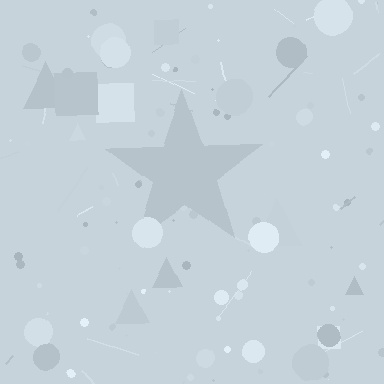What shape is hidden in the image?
A star is hidden in the image.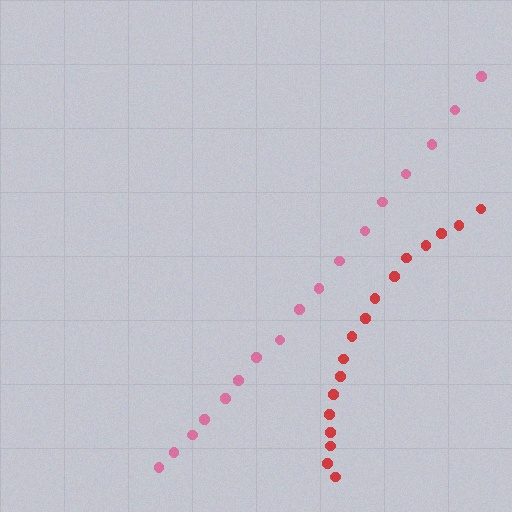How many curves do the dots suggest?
There are 2 distinct paths.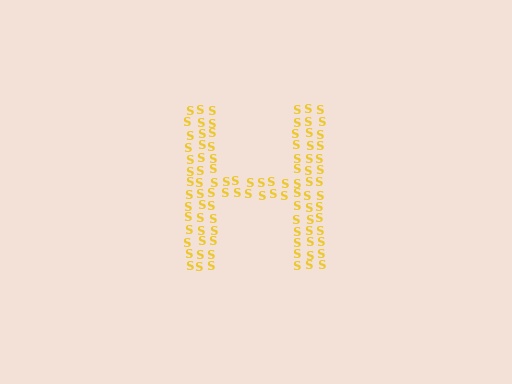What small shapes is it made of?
It is made of small letter S's.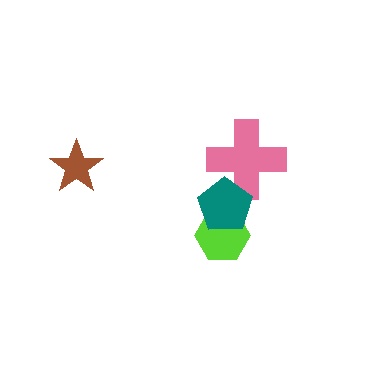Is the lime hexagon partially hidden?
Yes, it is partially covered by another shape.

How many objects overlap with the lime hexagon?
1 object overlaps with the lime hexagon.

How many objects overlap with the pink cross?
1 object overlaps with the pink cross.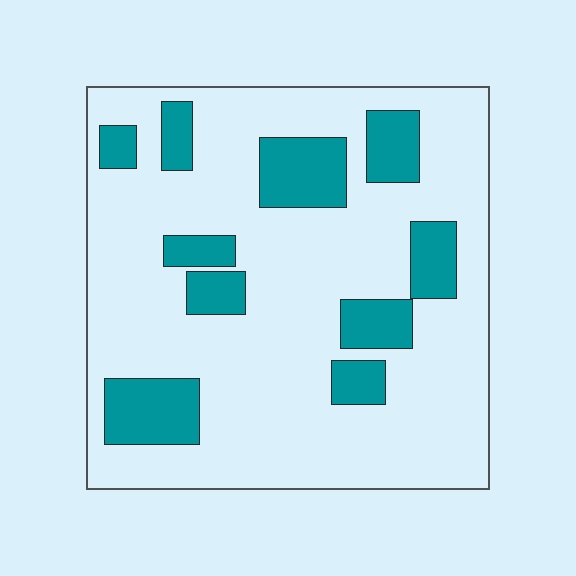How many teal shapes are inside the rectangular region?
10.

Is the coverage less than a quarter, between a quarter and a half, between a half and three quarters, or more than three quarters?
Less than a quarter.